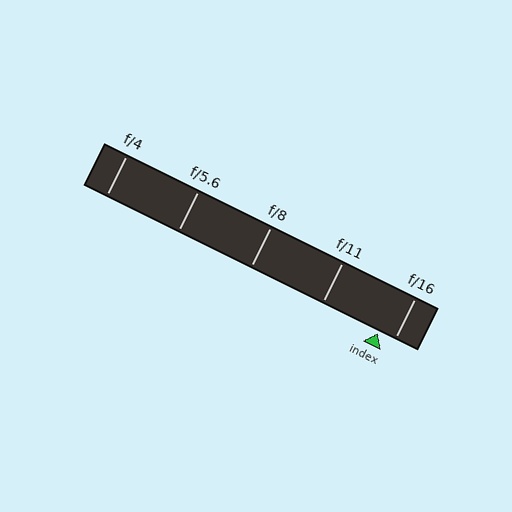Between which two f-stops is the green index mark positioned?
The index mark is between f/11 and f/16.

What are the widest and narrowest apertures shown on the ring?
The widest aperture shown is f/4 and the narrowest is f/16.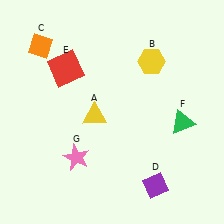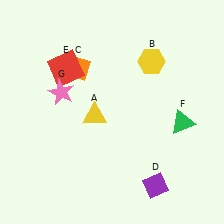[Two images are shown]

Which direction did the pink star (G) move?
The pink star (G) moved up.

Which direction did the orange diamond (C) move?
The orange diamond (C) moved right.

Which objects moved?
The objects that moved are: the orange diamond (C), the pink star (G).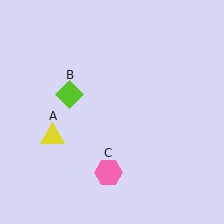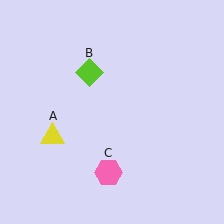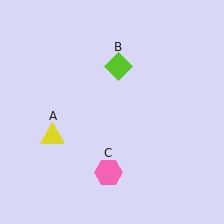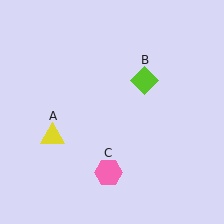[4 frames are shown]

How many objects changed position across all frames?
1 object changed position: lime diamond (object B).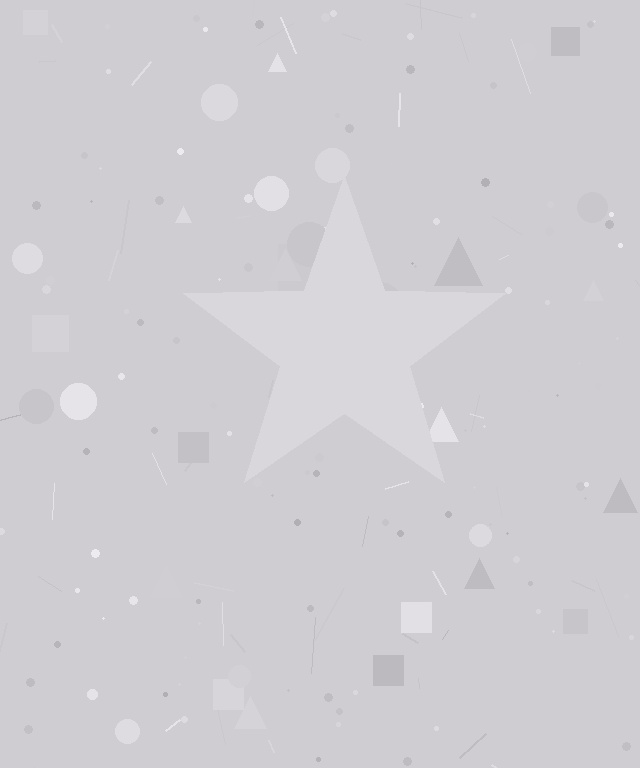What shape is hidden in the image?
A star is hidden in the image.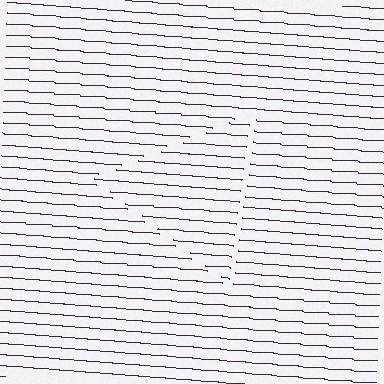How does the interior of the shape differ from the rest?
The interior of the shape contains the same grating, shifted by half a period — the contour is defined by the phase discontinuity where line-ends from the inner and outer gratings abut.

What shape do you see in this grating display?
An illusory triangle. The interior of the shape contains the same grating, shifted by half a period — the contour is defined by the phase discontinuity where line-ends from the inner and outer gratings abut.